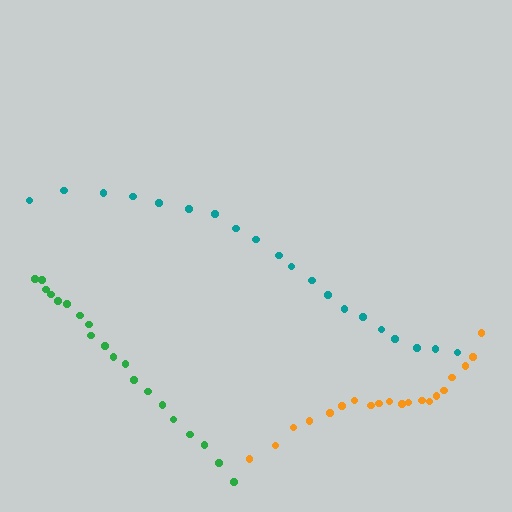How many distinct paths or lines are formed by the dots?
There are 3 distinct paths.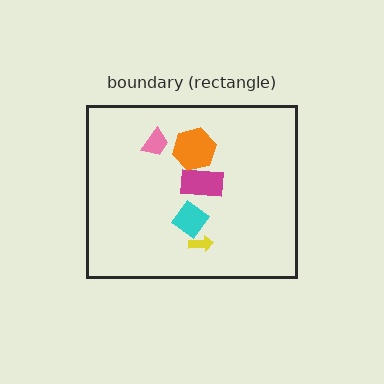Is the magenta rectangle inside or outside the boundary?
Inside.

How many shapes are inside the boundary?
5 inside, 0 outside.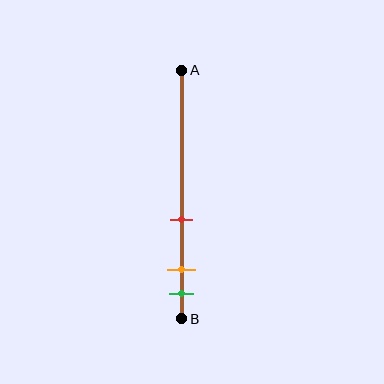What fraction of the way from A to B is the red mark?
The red mark is approximately 60% (0.6) of the way from A to B.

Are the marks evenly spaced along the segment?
No, the marks are not evenly spaced.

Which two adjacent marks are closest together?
The orange and green marks are the closest adjacent pair.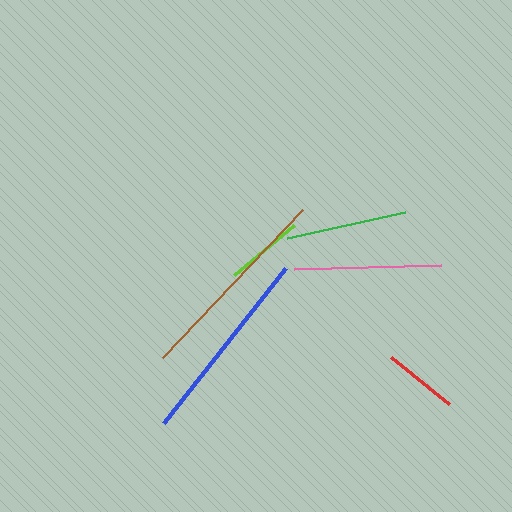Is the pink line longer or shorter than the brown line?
The brown line is longer than the pink line.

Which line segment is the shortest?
The red line is the shortest at approximately 75 pixels.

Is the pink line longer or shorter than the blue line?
The blue line is longer than the pink line.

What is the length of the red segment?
The red segment is approximately 75 pixels long.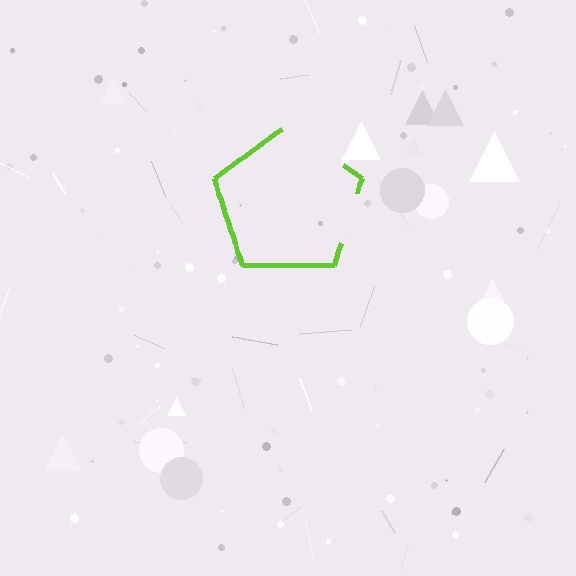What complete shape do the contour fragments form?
The contour fragments form a pentagon.